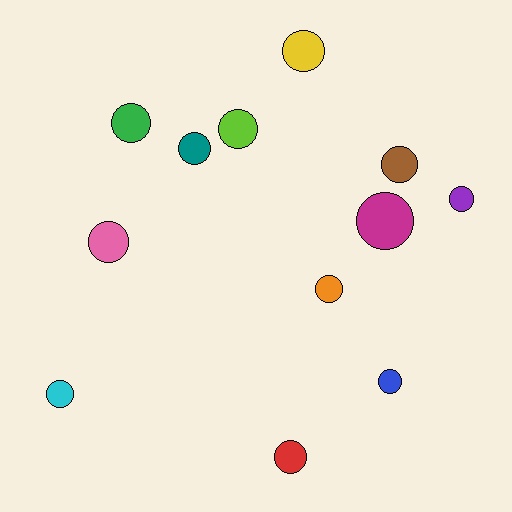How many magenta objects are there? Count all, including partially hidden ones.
There is 1 magenta object.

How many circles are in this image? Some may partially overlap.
There are 12 circles.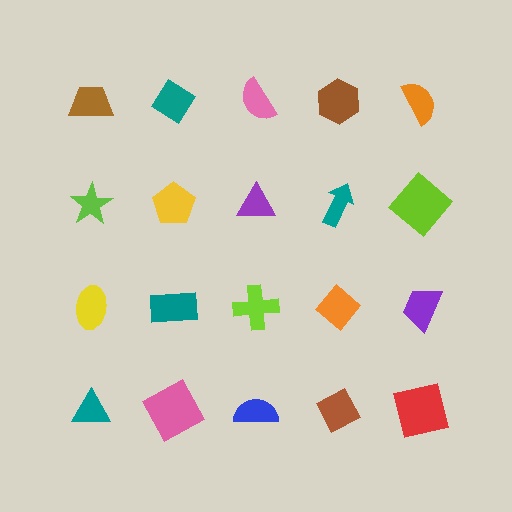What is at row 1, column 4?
A brown hexagon.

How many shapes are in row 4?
5 shapes.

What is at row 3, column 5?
A purple trapezoid.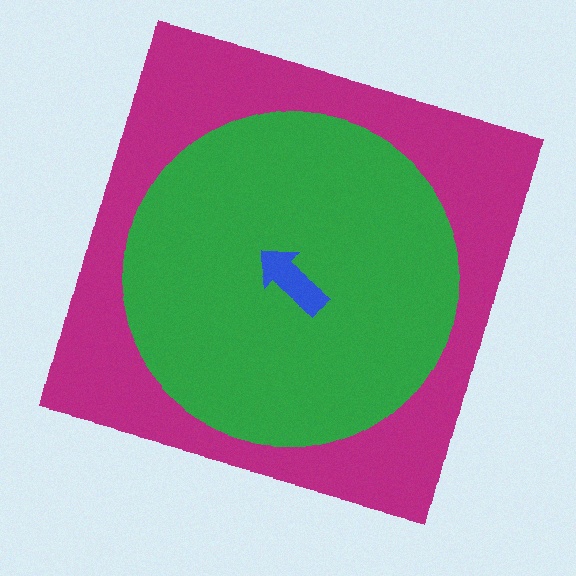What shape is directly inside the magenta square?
The green circle.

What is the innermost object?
The blue arrow.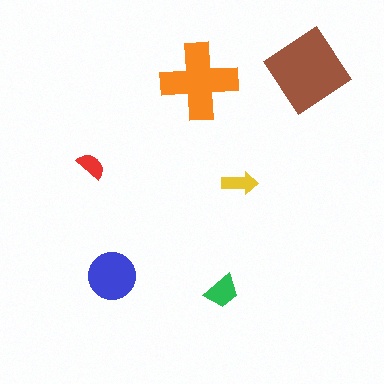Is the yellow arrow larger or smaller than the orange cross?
Smaller.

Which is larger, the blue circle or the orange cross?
The orange cross.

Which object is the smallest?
The red semicircle.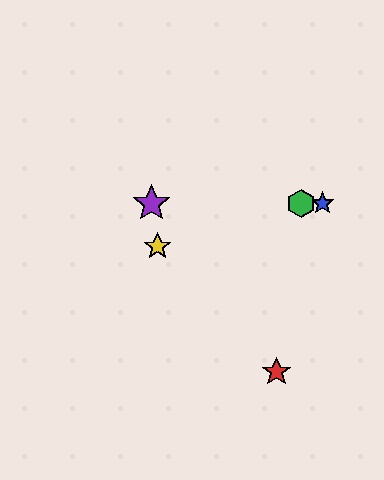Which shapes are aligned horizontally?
The blue star, the green hexagon, the purple star are aligned horizontally.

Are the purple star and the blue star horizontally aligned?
Yes, both are at y≈204.